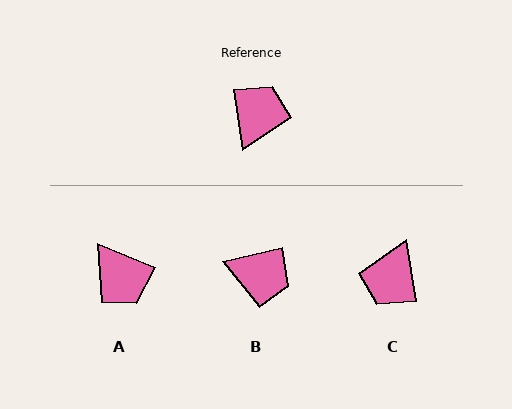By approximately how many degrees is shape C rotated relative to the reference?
Approximately 180 degrees clockwise.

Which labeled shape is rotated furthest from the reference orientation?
C, about 180 degrees away.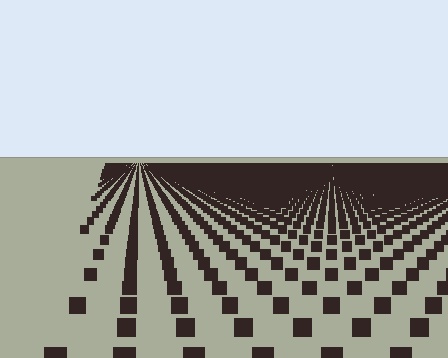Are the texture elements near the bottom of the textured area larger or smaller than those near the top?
Larger. Near the bottom, elements are closer to the viewer and appear at a bigger on-screen size.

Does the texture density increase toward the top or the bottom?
Density increases toward the top.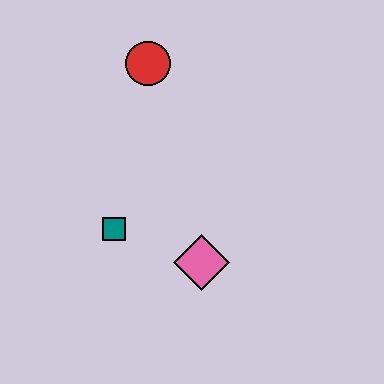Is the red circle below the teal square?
No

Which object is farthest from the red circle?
The pink diamond is farthest from the red circle.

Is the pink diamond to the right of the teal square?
Yes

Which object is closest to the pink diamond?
The teal square is closest to the pink diamond.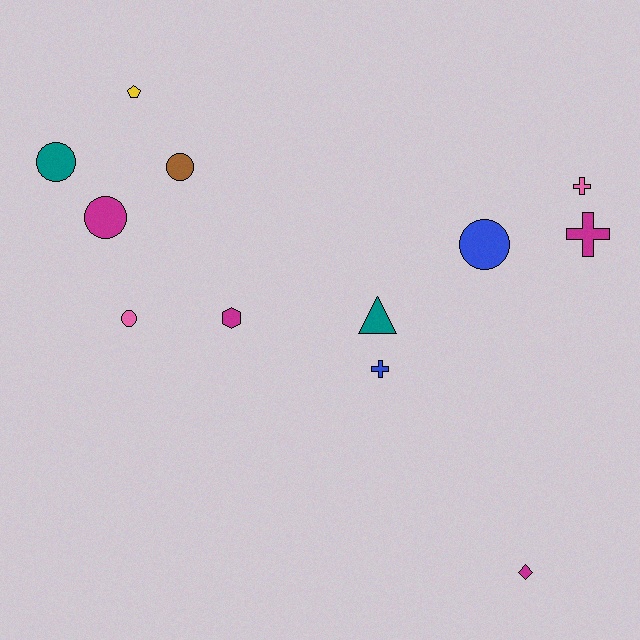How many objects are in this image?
There are 12 objects.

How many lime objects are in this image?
There are no lime objects.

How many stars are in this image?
There are no stars.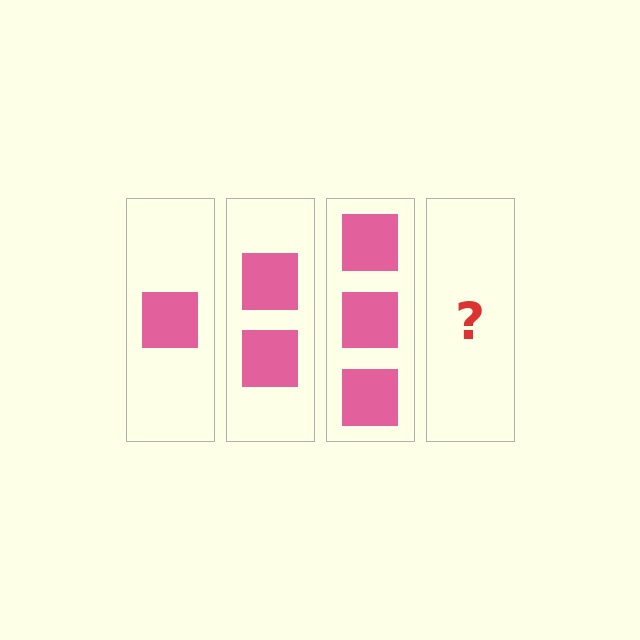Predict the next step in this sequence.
The next step is 4 squares.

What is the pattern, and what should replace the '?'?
The pattern is that each step adds one more square. The '?' should be 4 squares.